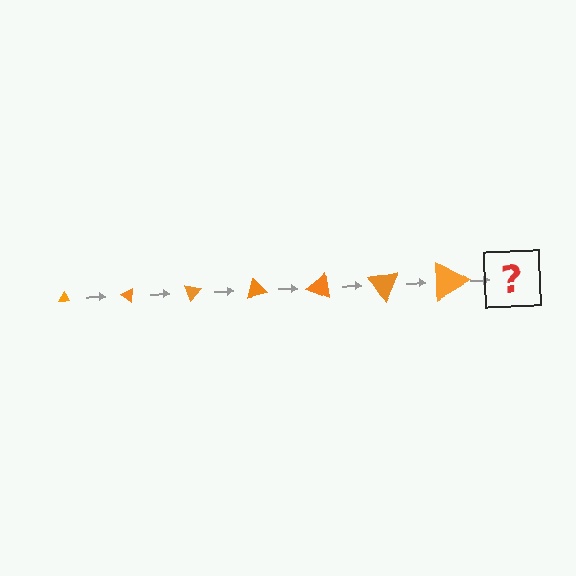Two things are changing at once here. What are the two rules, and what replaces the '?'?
The two rules are that the triangle grows larger each step and it rotates 35 degrees each step. The '?' should be a triangle, larger than the previous one and rotated 245 degrees from the start.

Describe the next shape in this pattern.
It should be a triangle, larger than the previous one and rotated 245 degrees from the start.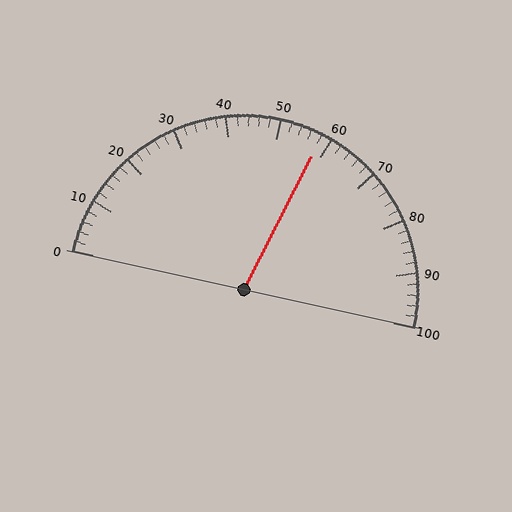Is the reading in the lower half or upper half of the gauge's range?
The reading is in the upper half of the range (0 to 100).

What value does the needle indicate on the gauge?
The needle indicates approximately 58.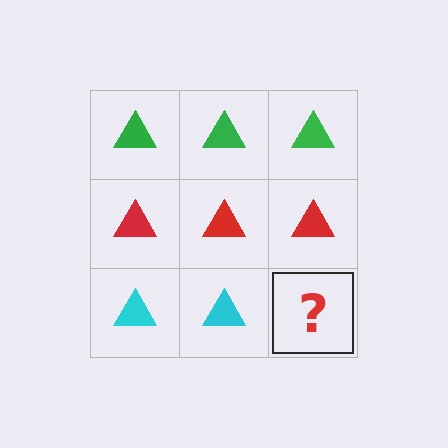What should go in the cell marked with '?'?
The missing cell should contain a cyan triangle.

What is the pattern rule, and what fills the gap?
The rule is that each row has a consistent color. The gap should be filled with a cyan triangle.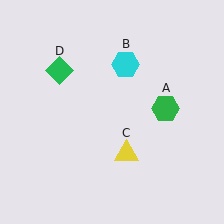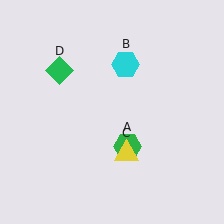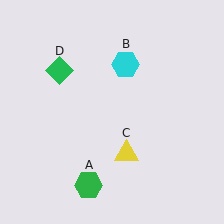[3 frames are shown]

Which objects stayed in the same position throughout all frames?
Cyan hexagon (object B) and yellow triangle (object C) and green diamond (object D) remained stationary.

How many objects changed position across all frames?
1 object changed position: green hexagon (object A).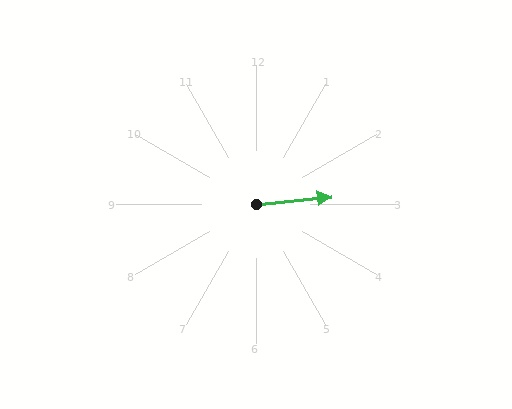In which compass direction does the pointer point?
East.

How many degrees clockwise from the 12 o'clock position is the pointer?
Approximately 84 degrees.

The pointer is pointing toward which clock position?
Roughly 3 o'clock.